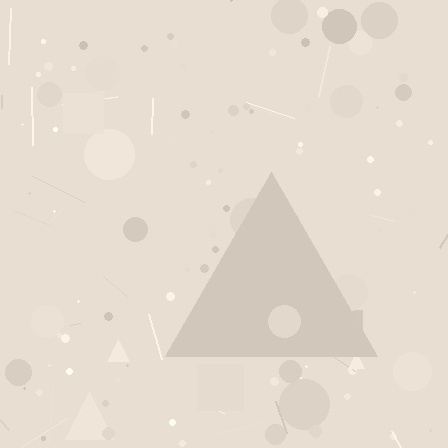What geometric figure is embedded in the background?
A triangle is embedded in the background.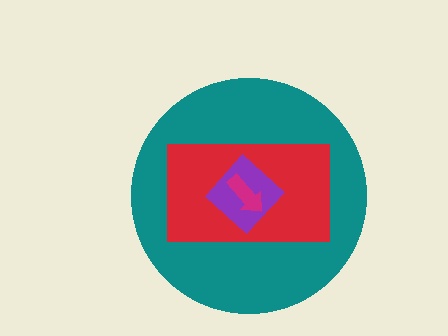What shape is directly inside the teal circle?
The red rectangle.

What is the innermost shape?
The magenta arrow.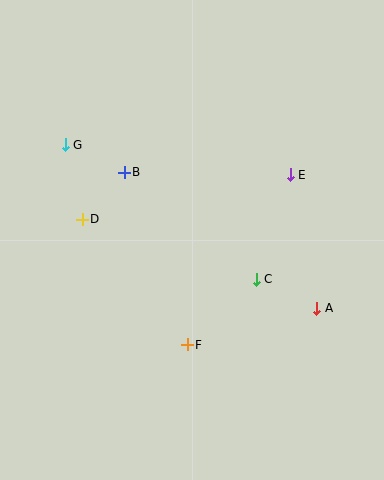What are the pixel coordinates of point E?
Point E is at (290, 175).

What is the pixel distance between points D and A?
The distance between D and A is 251 pixels.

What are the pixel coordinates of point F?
Point F is at (187, 345).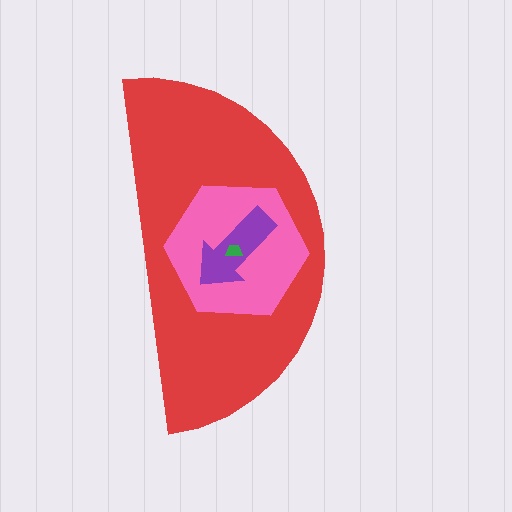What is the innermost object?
The green trapezoid.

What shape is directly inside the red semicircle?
The pink hexagon.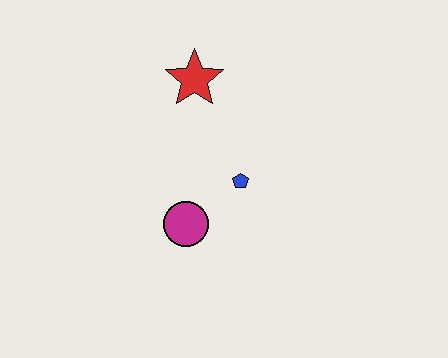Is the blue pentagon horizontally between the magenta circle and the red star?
No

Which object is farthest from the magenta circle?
The red star is farthest from the magenta circle.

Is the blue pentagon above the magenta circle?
Yes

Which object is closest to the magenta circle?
The blue pentagon is closest to the magenta circle.